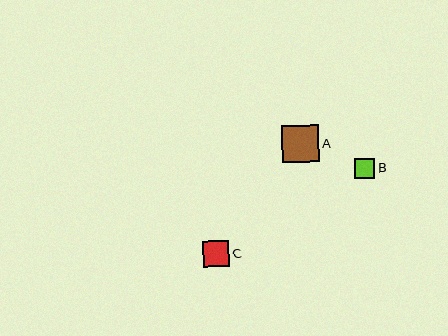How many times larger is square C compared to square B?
Square C is approximately 1.3 times the size of square B.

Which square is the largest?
Square A is the largest with a size of approximately 37 pixels.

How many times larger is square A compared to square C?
Square A is approximately 1.4 times the size of square C.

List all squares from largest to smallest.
From largest to smallest: A, C, B.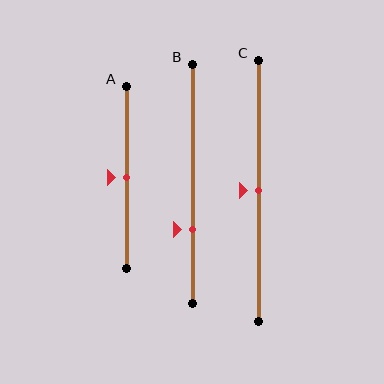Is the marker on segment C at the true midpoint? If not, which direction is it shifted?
Yes, the marker on segment C is at the true midpoint.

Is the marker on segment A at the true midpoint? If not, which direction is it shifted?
Yes, the marker on segment A is at the true midpoint.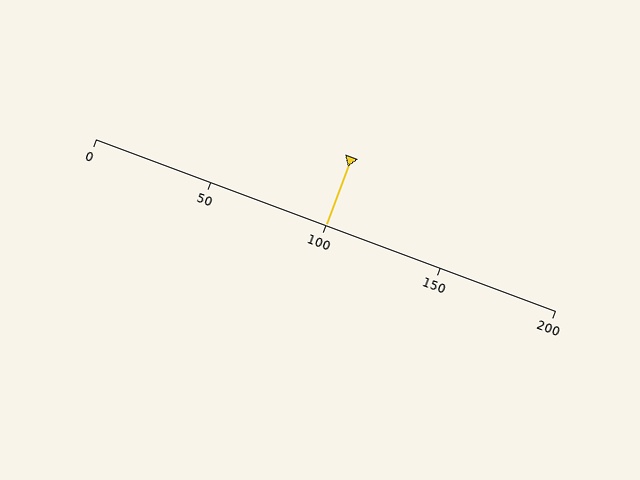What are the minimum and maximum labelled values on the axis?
The axis runs from 0 to 200.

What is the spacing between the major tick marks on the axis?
The major ticks are spaced 50 apart.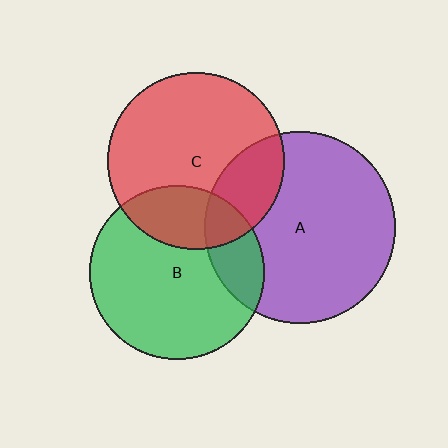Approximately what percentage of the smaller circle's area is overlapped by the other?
Approximately 25%.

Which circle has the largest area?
Circle A (purple).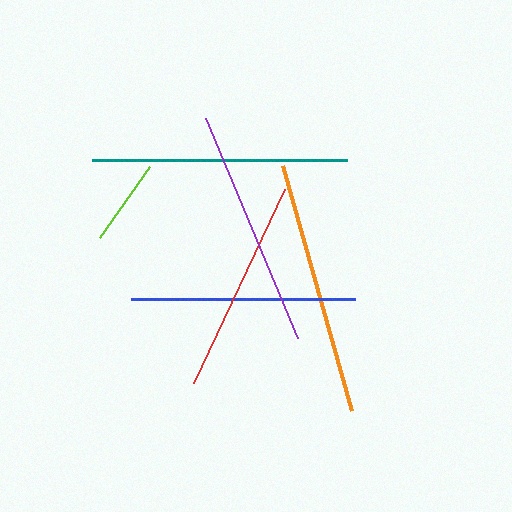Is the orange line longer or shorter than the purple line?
The orange line is longer than the purple line.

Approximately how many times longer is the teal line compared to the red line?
The teal line is approximately 1.2 times the length of the red line.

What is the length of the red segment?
The red segment is approximately 214 pixels long.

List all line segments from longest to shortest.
From longest to shortest: orange, teal, purple, blue, red, lime.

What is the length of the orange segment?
The orange segment is approximately 255 pixels long.